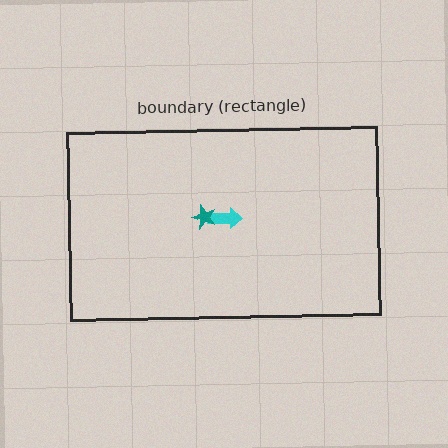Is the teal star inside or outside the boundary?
Inside.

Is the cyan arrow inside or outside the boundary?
Inside.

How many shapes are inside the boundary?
2 inside, 0 outside.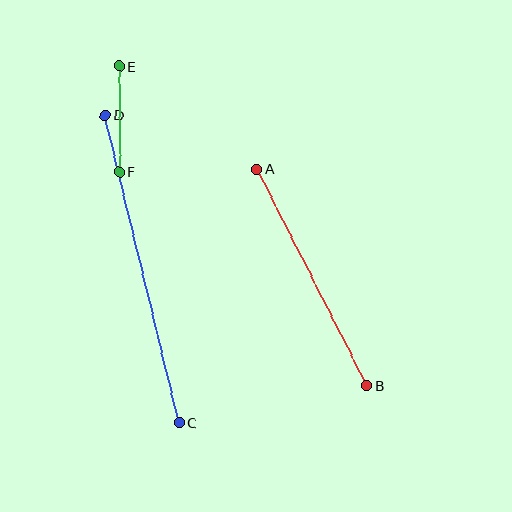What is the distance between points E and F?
The distance is approximately 106 pixels.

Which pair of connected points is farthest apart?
Points C and D are farthest apart.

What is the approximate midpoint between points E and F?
The midpoint is at approximately (119, 119) pixels.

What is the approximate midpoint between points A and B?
The midpoint is at approximately (312, 277) pixels.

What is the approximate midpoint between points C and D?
The midpoint is at approximately (142, 269) pixels.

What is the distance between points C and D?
The distance is approximately 316 pixels.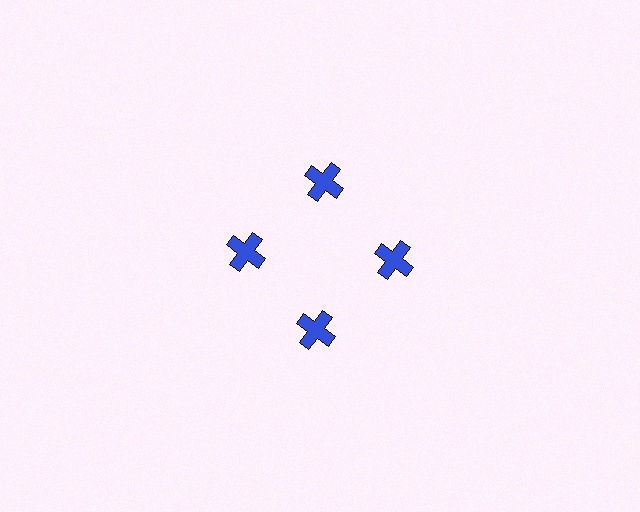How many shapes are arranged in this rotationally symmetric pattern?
There are 4 shapes, arranged in 4 groups of 1.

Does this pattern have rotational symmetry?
Yes, this pattern has 4-fold rotational symmetry. It looks the same after rotating 90 degrees around the center.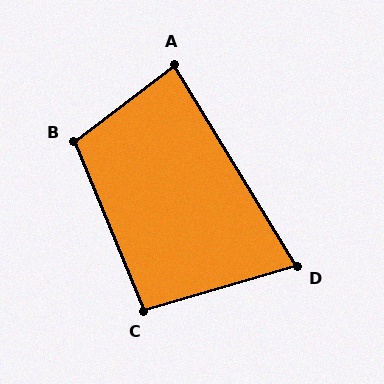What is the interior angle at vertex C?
Approximately 96 degrees (obtuse).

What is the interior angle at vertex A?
Approximately 84 degrees (acute).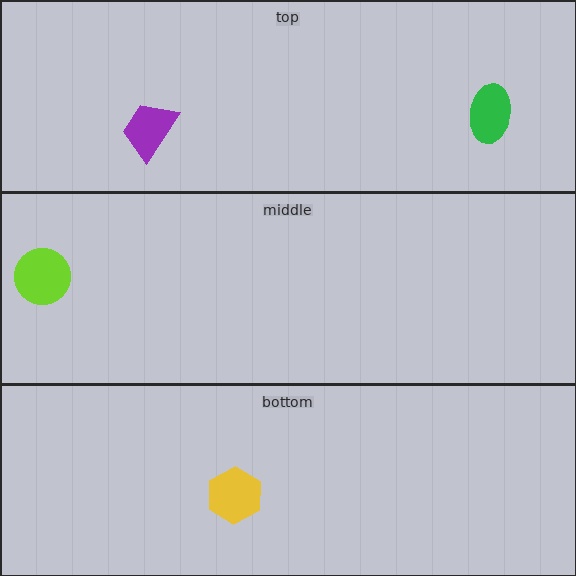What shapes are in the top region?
The purple trapezoid, the green ellipse.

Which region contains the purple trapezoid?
The top region.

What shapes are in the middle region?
The lime circle.